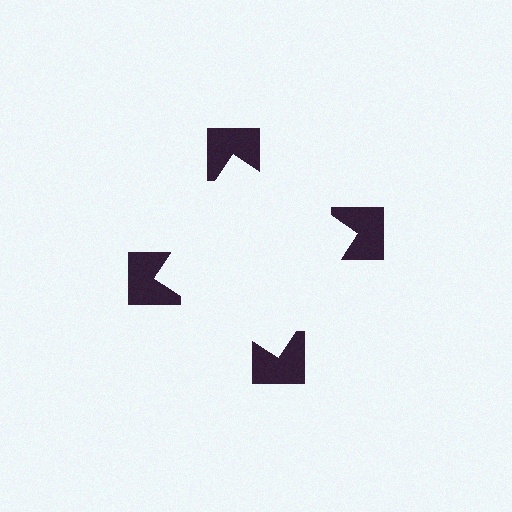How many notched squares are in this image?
There are 4 — one at each vertex of the illusory square.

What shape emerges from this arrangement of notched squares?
An illusory square — its edges are inferred from the aligned wedge cuts in the notched squares, not physically drawn.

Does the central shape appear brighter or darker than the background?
It typically appears slightly brighter than the background, even though no actual brightness change is drawn.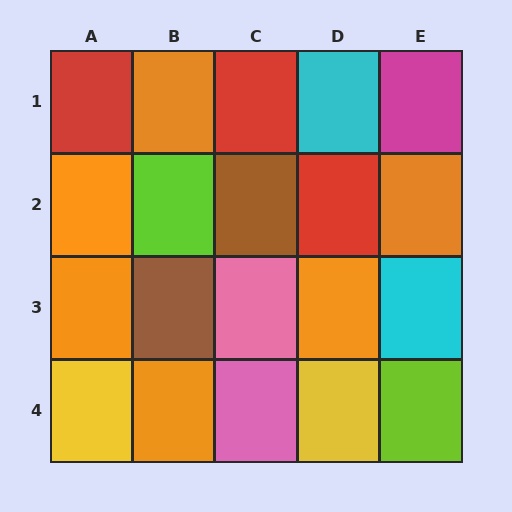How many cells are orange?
6 cells are orange.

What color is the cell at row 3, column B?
Brown.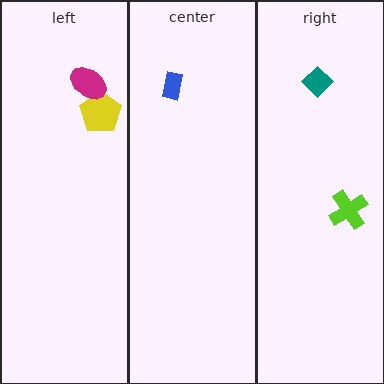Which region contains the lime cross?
The right region.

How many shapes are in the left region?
2.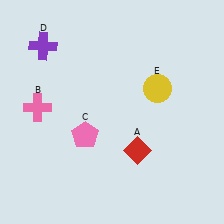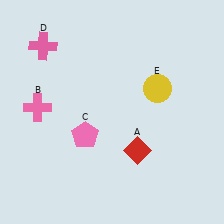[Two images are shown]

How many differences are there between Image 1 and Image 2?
There is 1 difference between the two images.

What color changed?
The cross (D) changed from purple in Image 1 to pink in Image 2.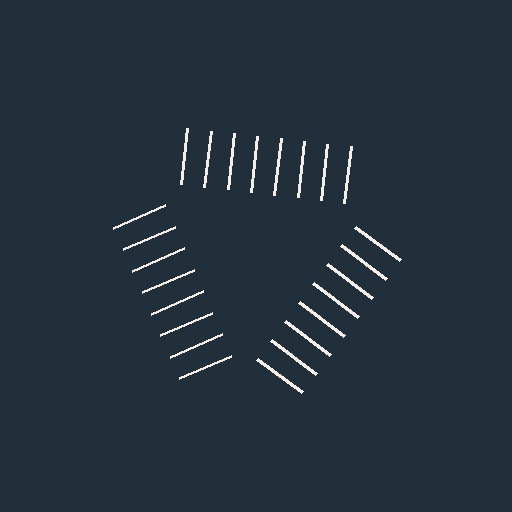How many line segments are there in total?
24 — 8 along each of the 3 edges.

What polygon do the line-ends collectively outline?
An illusory triangle — the line segments terminate on its edges but no continuous stroke is drawn.